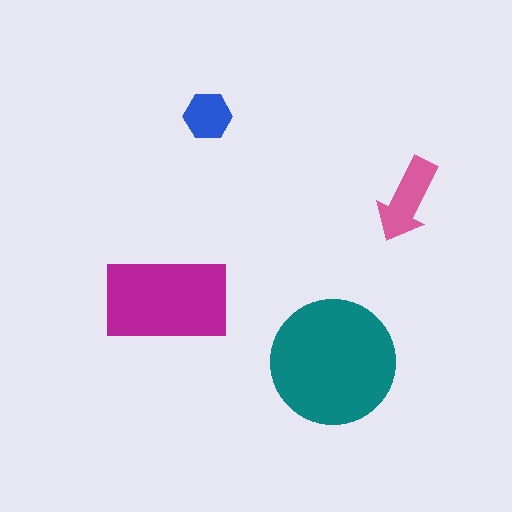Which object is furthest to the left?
The magenta rectangle is leftmost.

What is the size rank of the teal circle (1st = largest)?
1st.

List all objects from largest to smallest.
The teal circle, the magenta rectangle, the pink arrow, the blue hexagon.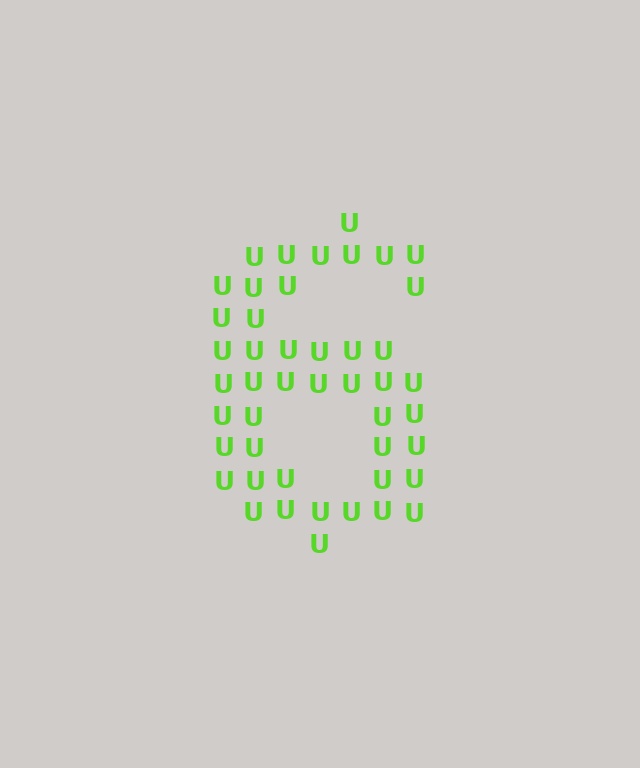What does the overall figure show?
The overall figure shows the digit 6.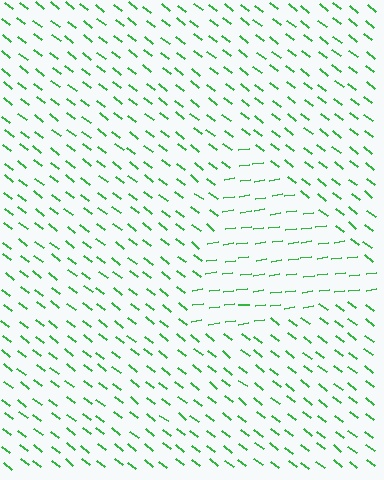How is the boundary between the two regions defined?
The boundary is defined purely by a change in line orientation (approximately 45 degrees difference). All lines are the same color and thickness.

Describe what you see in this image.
The image is filled with small green line segments. A triangle region in the image has lines oriented differently from the surrounding lines, creating a visible texture boundary.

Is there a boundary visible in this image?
Yes, there is a texture boundary formed by a change in line orientation.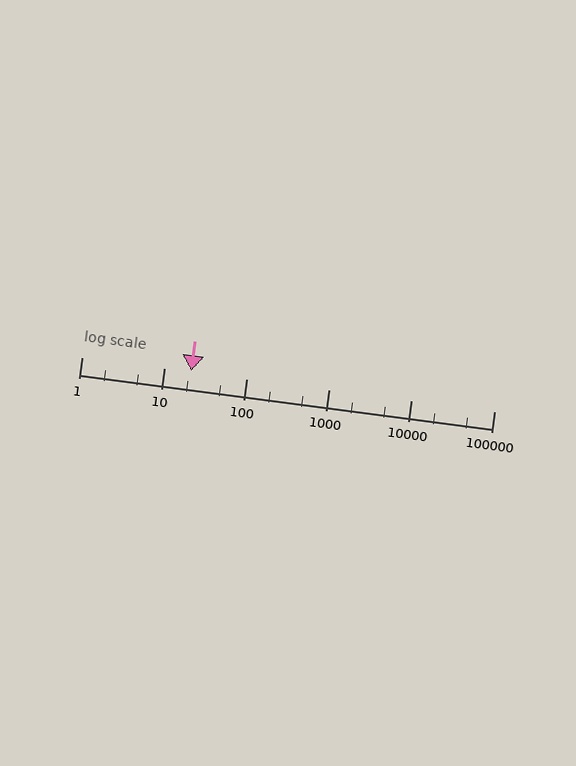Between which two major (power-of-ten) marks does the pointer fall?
The pointer is between 10 and 100.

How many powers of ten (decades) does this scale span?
The scale spans 5 decades, from 1 to 100000.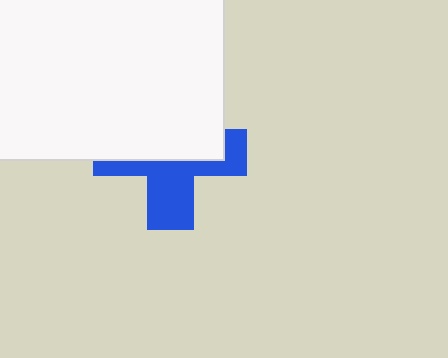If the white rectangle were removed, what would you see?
You would see the complete blue cross.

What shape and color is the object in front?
The object in front is a white rectangle.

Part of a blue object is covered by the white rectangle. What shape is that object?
It is a cross.